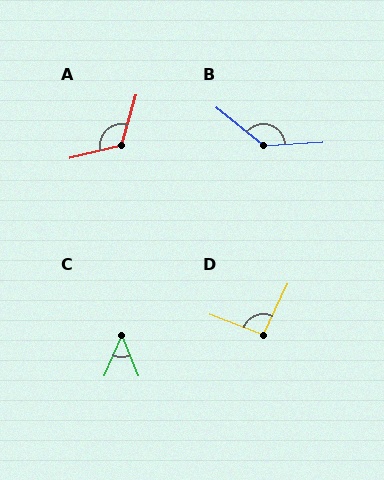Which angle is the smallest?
C, at approximately 46 degrees.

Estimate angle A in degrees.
Approximately 120 degrees.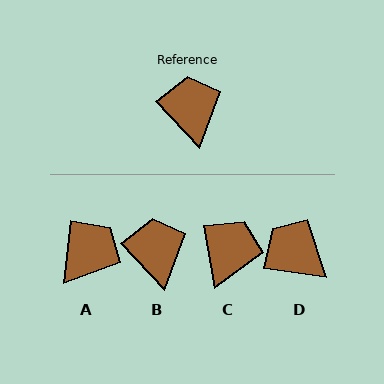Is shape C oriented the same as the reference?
No, it is off by about 34 degrees.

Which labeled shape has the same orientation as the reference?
B.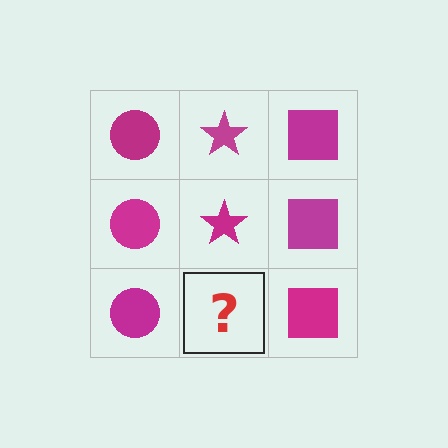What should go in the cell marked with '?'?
The missing cell should contain a magenta star.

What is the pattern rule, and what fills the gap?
The rule is that each column has a consistent shape. The gap should be filled with a magenta star.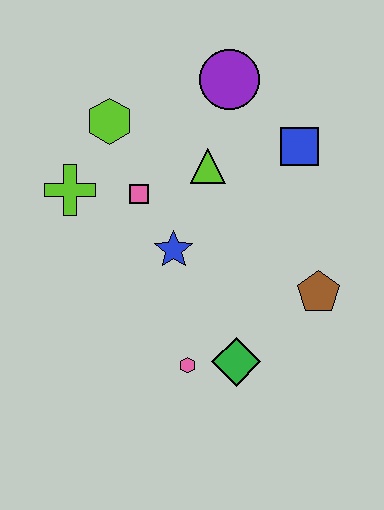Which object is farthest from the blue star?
The purple circle is farthest from the blue star.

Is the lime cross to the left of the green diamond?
Yes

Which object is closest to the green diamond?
The pink hexagon is closest to the green diamond.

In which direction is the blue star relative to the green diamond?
The blue star is above the green diamond.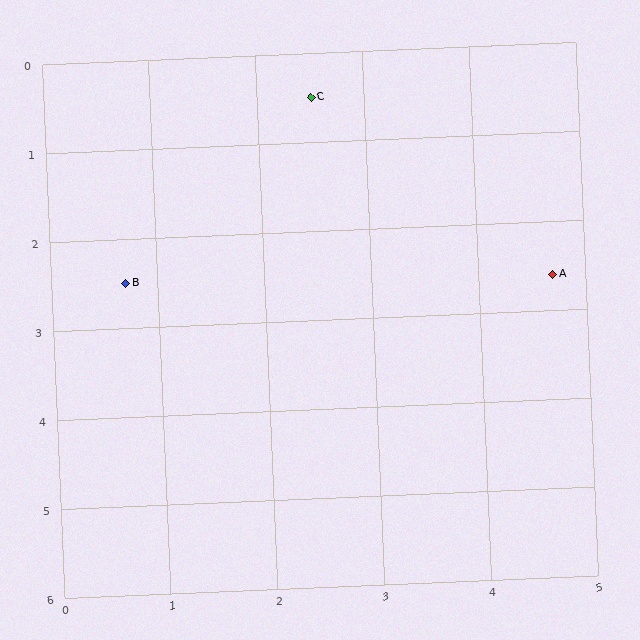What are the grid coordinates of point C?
Point C is at approximately (2.5, 0.5).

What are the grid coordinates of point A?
Point A is at approximately (4.7, 2.6).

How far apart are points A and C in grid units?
Points A and C are about 3.0 grid units apart.